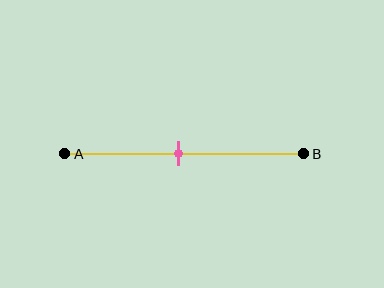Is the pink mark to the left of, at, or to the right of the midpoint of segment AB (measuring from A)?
The pink mark is approximately at the midpoint of segment AB.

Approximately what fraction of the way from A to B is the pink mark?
The pink mark is approximately 50% of the way from A to B.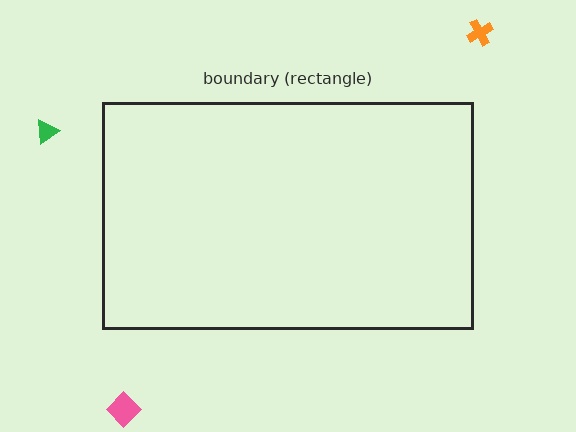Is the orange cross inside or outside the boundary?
Outside.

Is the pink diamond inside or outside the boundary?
Outside.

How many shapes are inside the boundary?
0 inside, 3 outside.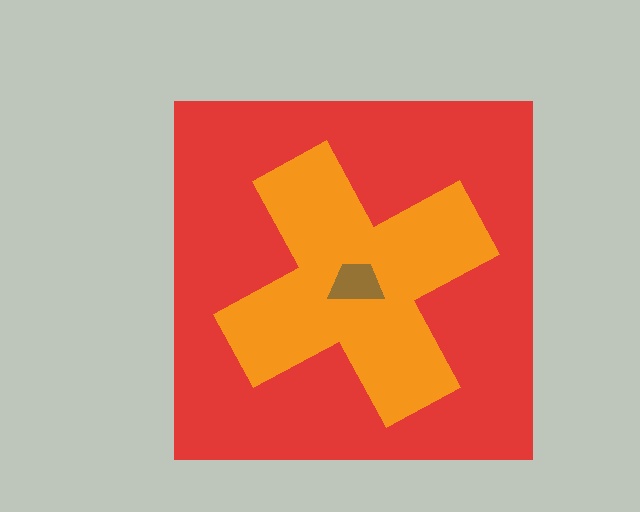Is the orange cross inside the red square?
Yes.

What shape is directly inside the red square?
The orange cross.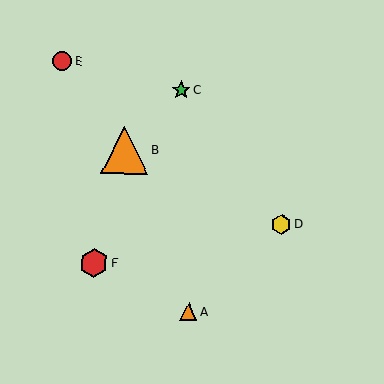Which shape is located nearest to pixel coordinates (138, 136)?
The orange triangle (labeled B) at (125, 150) is nearest to that location.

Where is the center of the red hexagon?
The center of the red hexagon is at (94, 263).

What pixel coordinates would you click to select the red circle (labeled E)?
Click at (62, 61) to select the red circle E.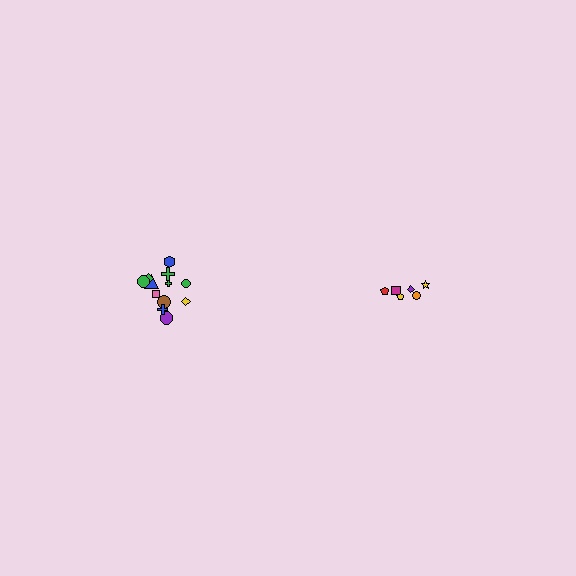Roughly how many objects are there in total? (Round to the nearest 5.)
Roughly 20 objects in total.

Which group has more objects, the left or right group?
The left group.